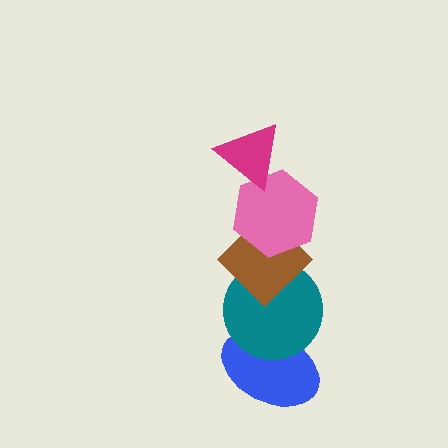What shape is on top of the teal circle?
The brown diamond is on top of the teal circle.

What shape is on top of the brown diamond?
The pink hexagon is on top of the brown diamond.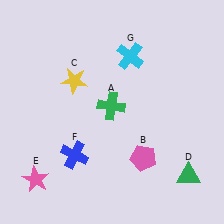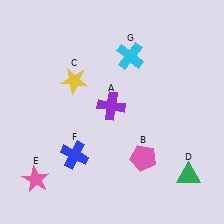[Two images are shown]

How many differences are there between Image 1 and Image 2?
There is 1 difference between the two images.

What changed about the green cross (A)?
In Image 1, A is green. In Image 2, it changed to purple.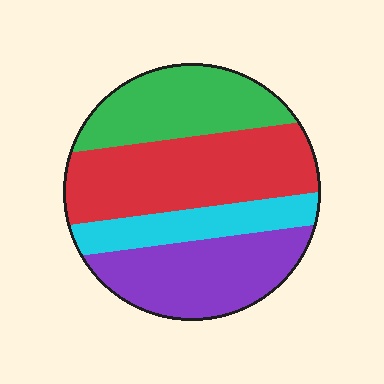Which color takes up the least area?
Cyan, at roughly 15%.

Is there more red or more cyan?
Red.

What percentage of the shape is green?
Green covers 24% of the shape.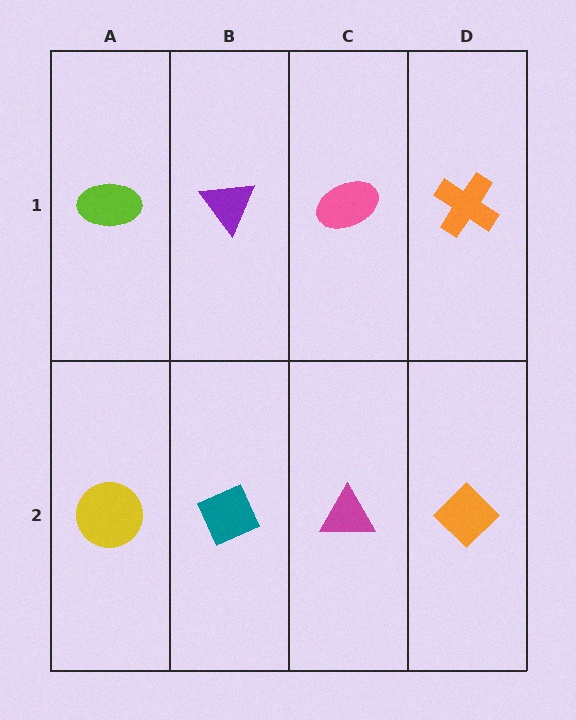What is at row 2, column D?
An orange diamond.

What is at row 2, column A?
A yellow circle.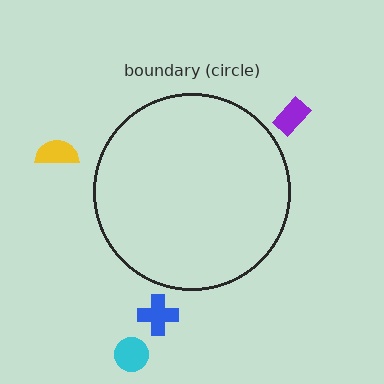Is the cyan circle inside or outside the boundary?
Outside.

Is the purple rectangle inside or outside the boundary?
Outside.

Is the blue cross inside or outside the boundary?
Outside.